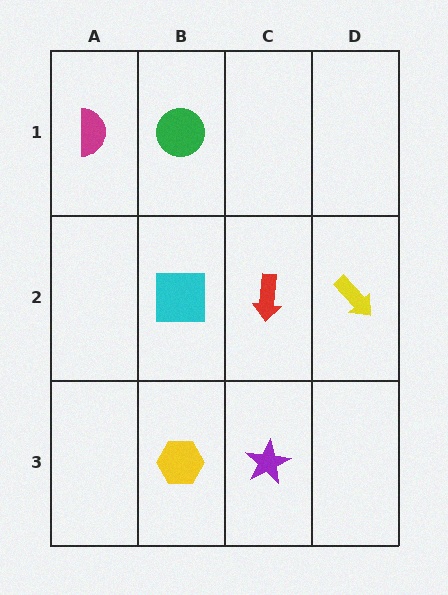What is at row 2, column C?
A red arrow.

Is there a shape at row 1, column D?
No, that cell is empty.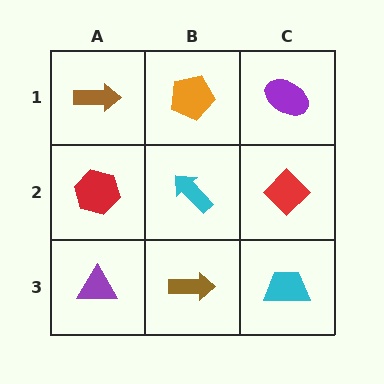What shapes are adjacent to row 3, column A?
A red hexagon (row 2, column A), a brown arrow (row 3, column B).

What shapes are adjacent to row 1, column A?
A red hexagon (row 2, column A), an orange pentagon (row 1, column B).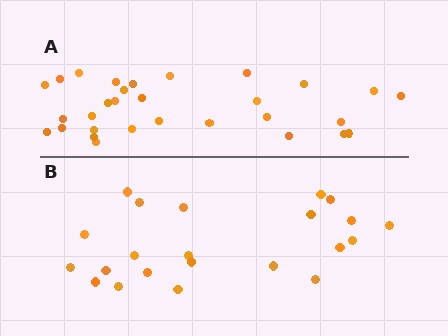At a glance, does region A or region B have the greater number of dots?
Region A (the top region) has more dots.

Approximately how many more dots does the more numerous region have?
Region A has roughly 8 or so more dots than region B.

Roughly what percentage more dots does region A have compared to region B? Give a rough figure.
About 35% more.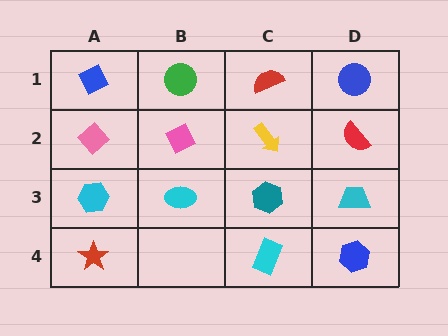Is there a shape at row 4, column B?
No, that cell is empty.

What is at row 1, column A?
A blue diamond.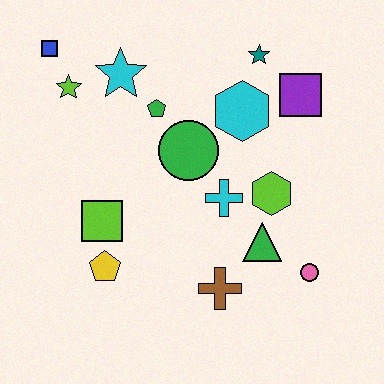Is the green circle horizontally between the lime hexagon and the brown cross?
No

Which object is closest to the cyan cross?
The lime hexagon is closest to the cyan cross.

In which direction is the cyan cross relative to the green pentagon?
The cyan cross is below the green pentagon.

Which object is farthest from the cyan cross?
The blue square is farthest from the cyan cross.